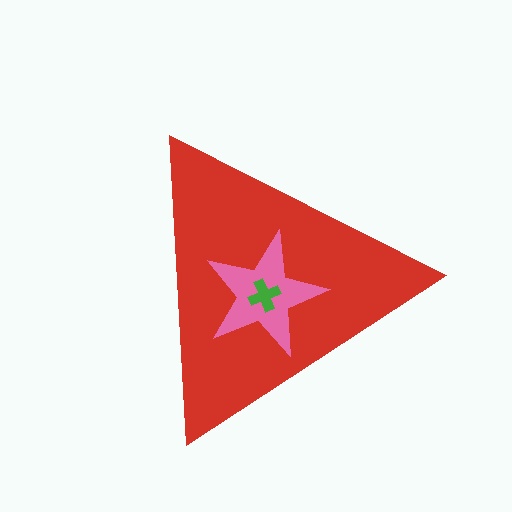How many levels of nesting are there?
3.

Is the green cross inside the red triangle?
Yes.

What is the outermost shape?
The red triangle.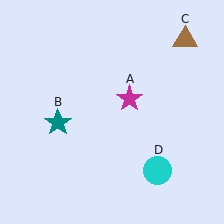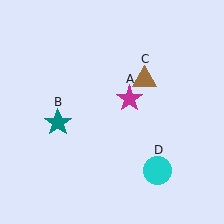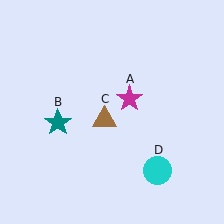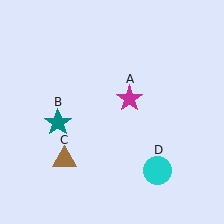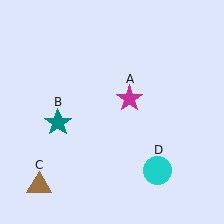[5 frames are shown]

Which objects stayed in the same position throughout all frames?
Magenta star (object A) and teal star (object B) and cyan circle (object D) remained stationary.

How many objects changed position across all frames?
1 object changed position: brown triangle (object C).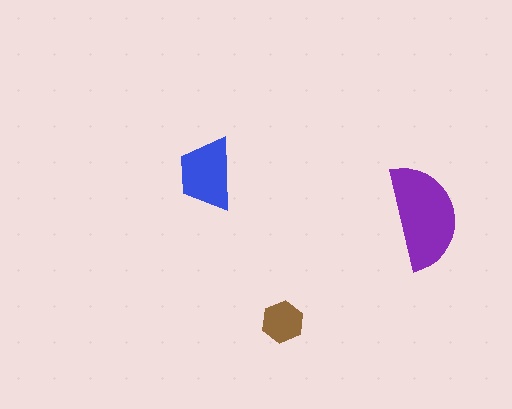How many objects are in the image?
There are 3 objects in the image.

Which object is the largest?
The purple semicircle.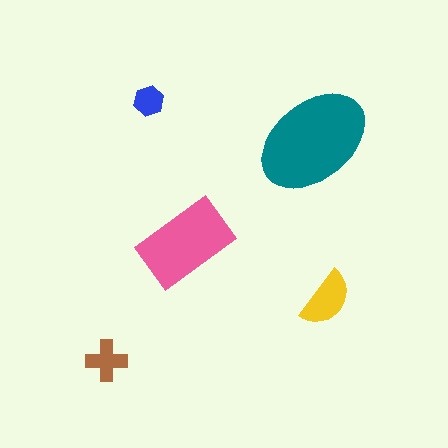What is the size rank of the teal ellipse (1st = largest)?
1st.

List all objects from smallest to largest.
The blue hexagon, the brown cross, the yellow semicircle, the pink rectangle, the teal ellipse.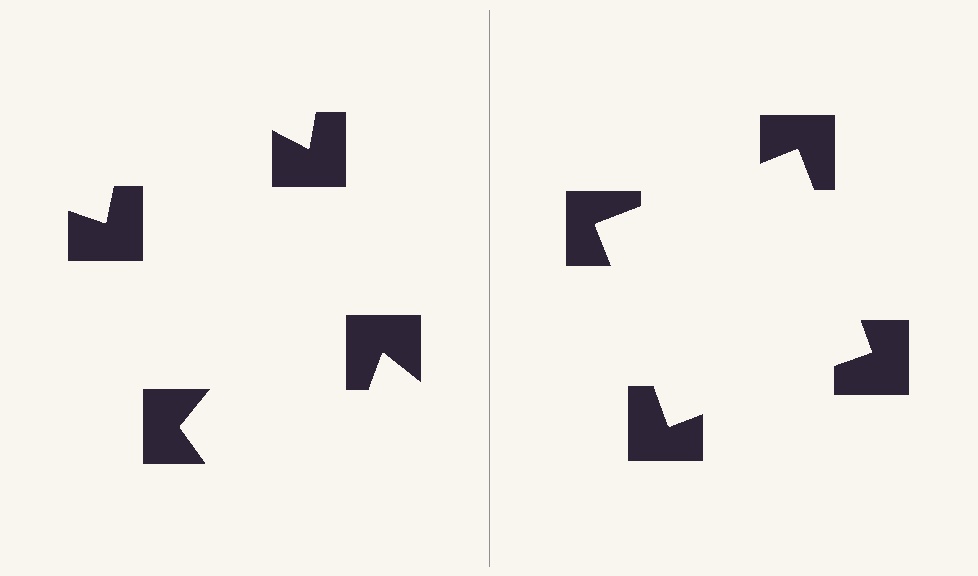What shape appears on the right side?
An illusory square.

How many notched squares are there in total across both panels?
8 — 4 on each side.